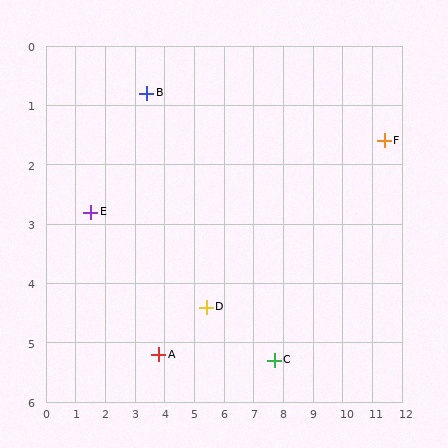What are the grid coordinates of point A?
Point A is at approximately (3.8, 5.2).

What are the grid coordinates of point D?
Point D is at approximately (5.4, 4.4).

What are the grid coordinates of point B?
Point B is at approximately (3.4, 0.8).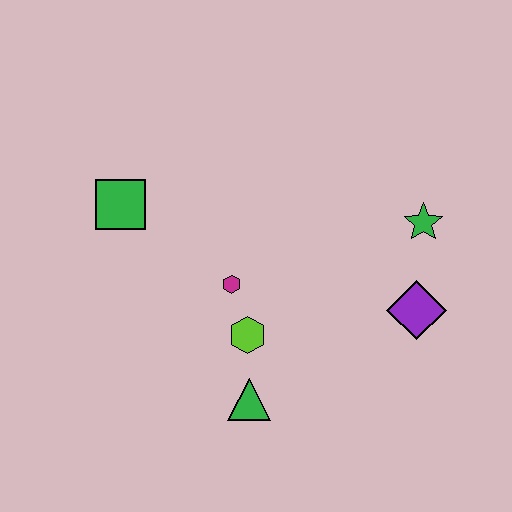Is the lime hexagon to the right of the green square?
Yes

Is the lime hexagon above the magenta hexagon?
No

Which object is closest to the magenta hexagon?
The lime hexagon is closest to the magenta hexagon.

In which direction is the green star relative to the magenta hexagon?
The green star is to the right of the magenta hexagon.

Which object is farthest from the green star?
The green square is farthest from the green star.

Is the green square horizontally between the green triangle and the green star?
No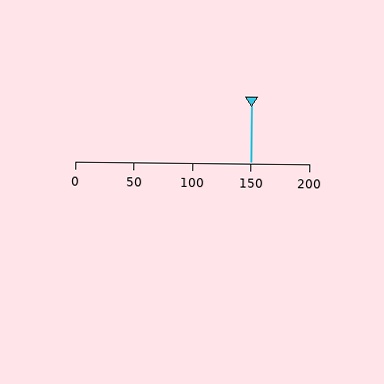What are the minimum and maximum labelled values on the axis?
The axis runs from 0 to 200.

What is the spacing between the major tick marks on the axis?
The major ticks are spaced 50 apart.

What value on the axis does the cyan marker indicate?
The marker indicates approximately 150.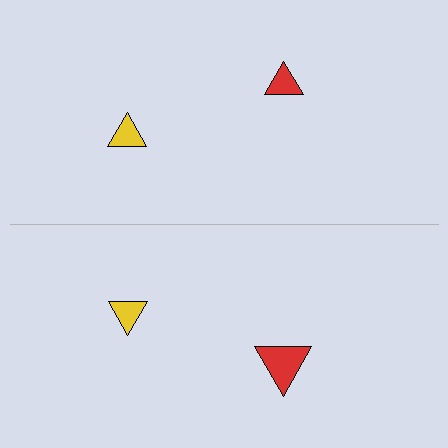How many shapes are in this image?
There are 4 shapes in this image.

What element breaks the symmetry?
The red triangle on the bottom side has a different size than its mirror counterpart.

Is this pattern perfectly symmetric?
No, the pattern is not perfectly symmetric. The red triangle on the bottom side has a different size than its mirror counterpart.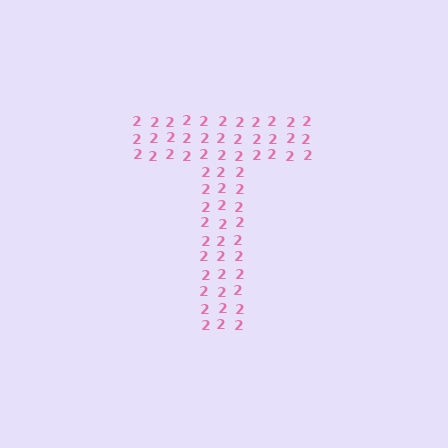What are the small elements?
The small elements are digit 2's.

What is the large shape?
The large shape is the letter T.